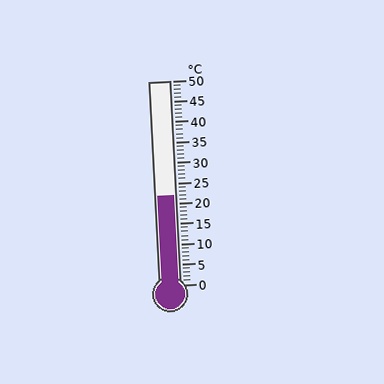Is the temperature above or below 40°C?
The temperature is below 40°C.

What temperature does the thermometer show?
The thermometer shows approximately 22°C.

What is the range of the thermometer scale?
The thermometer scale ranges from 0°C to 50°C.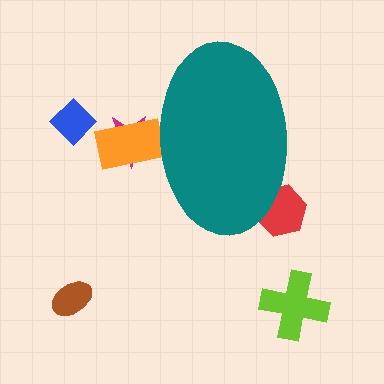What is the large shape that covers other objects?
A teal ellipse.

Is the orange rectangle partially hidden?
Yes, the orange rectangle is partially hidden behind the teal ellipse.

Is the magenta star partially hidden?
Yes, the magenta star is partially hidden behind the teal ellipse.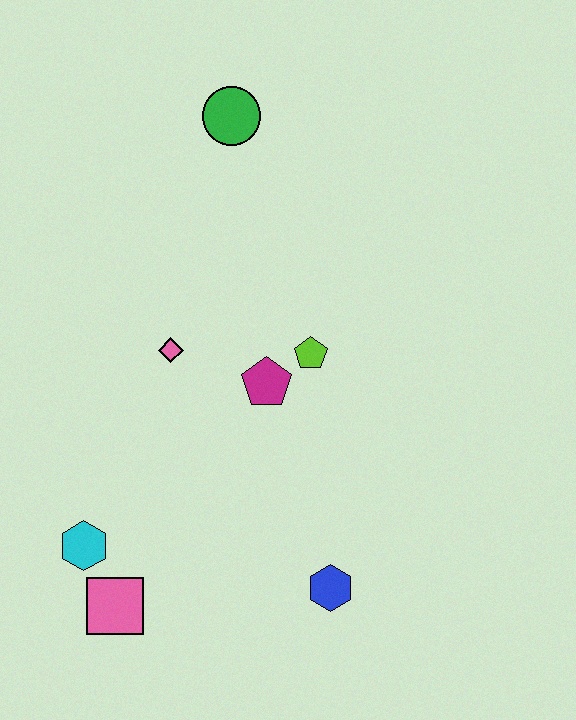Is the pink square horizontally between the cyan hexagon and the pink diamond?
Yes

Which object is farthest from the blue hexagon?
The green circle is farthest from the blue hexagon.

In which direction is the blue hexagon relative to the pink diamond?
The blue hexagon is below the pink diamond.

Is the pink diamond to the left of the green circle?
Yes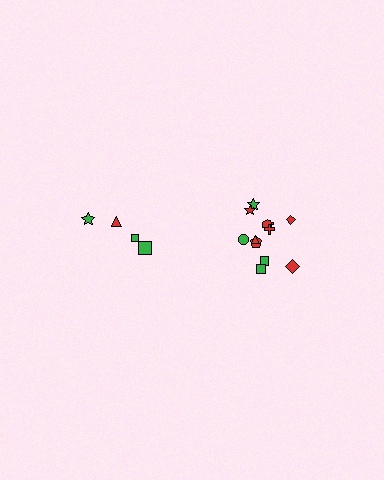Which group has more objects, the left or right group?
The right group.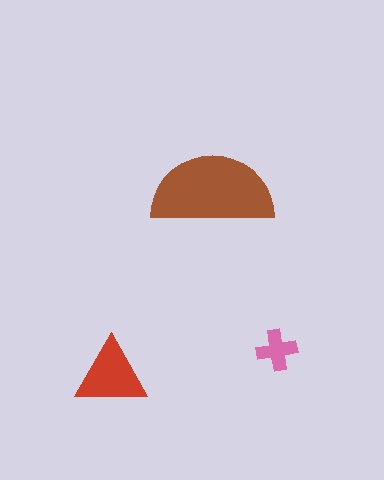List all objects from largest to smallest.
The brown semicircle, the red triangle, the pink cross.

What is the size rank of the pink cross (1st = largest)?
3rd.